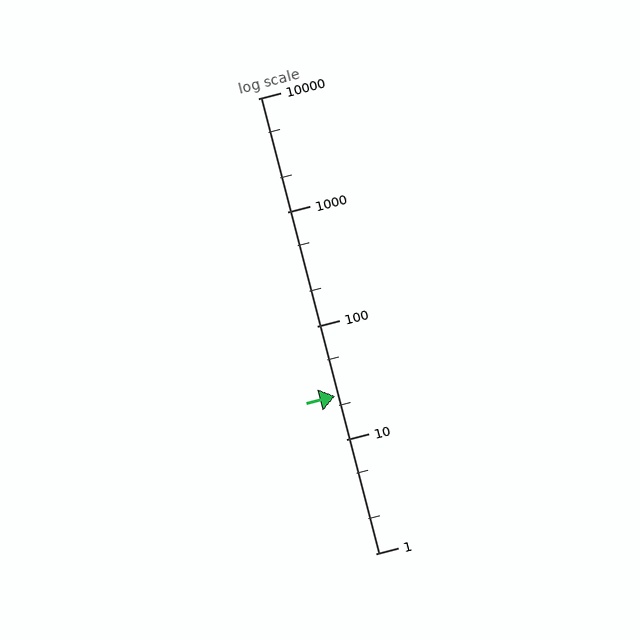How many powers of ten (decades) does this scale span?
The scale spans 4 decades, from 1 to 10000.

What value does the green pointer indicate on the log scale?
The pointer indicates approximately 24.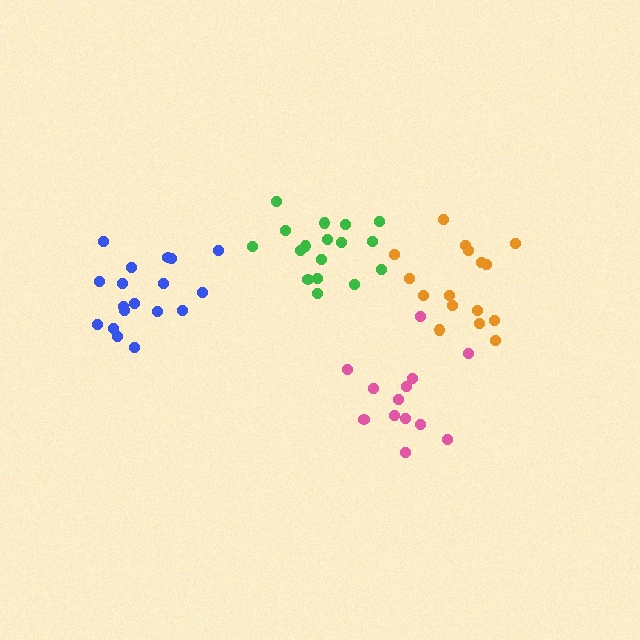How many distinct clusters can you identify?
There are 4 distinct clusters.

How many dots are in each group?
Group 1: 17 dots, Group 2: 13 dots, Group 3: 18 dots, Group 4: 16 dots (64 total).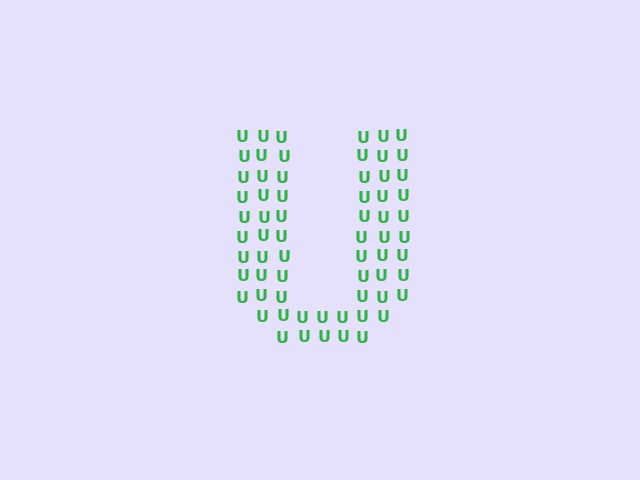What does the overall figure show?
The overall figure shows the letter U.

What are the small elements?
The small elements are letter U's.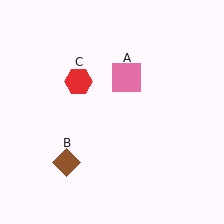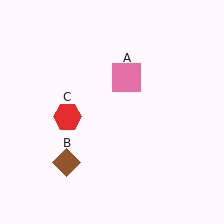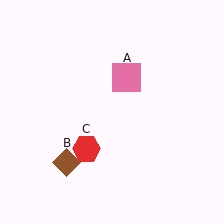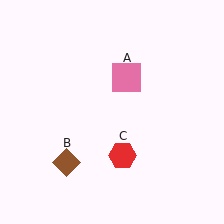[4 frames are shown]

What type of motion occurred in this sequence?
The red hexagon (object C) rotated counterclockwise around the center of the scene.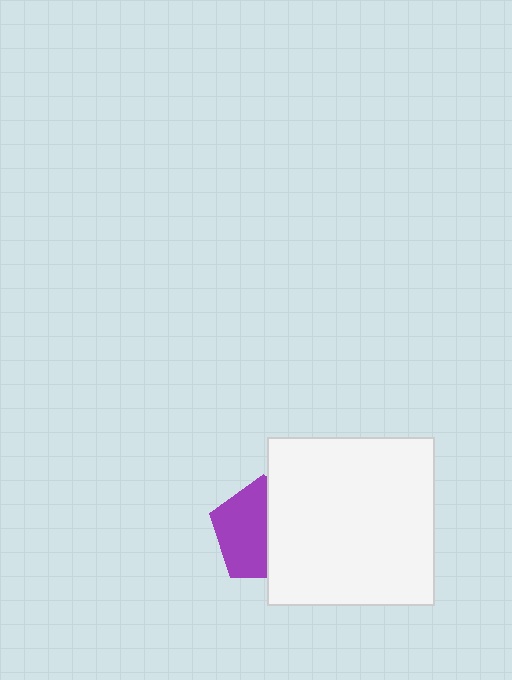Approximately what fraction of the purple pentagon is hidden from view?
Roughly 45% of the purple pentagon is hidden behind the white square.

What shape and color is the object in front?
The object in front is a white square.